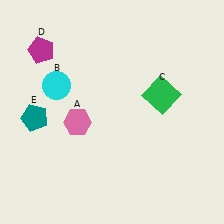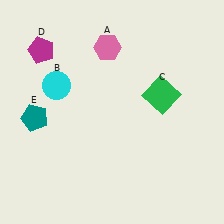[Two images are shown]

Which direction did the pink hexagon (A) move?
The pink hexagon (A) moved up.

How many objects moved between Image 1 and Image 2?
1 object moved between the two images.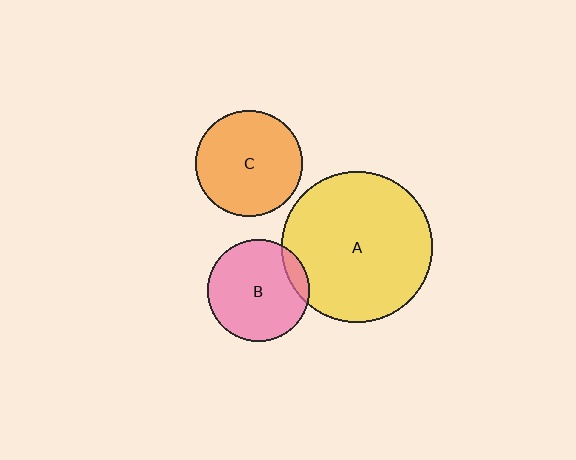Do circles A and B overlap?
Yes.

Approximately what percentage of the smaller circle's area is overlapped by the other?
Approximately 10%.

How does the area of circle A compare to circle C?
Approximately 2.0 times.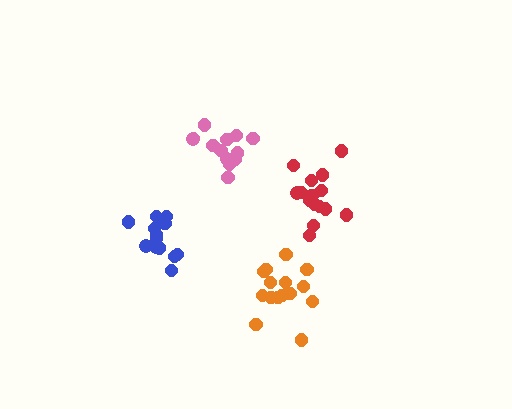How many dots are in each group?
Group 1: 15 dots, Group 2: 14 dots, Group 3: 13 dots, Group 4: 15 dots (57 total).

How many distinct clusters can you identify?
There are 4 distinct clusters.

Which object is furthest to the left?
The blue cluster is leftmost.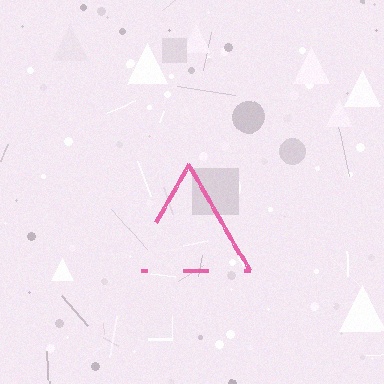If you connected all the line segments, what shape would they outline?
They would outline a triangle.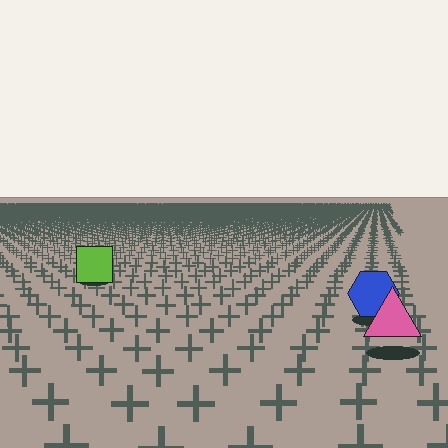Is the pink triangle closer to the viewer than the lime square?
Yes. The pink triangle is closer — you can tell from the texture gradient: the ground texture is coarser near it.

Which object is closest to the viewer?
The pink triangle is closest. The texture marks near it are larger and more spread out.